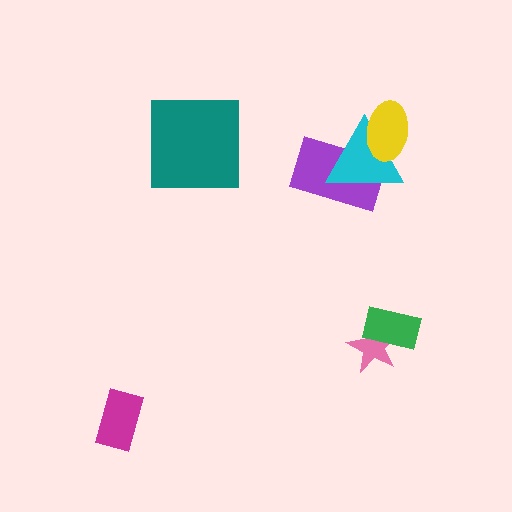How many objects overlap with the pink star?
1 object overlaps with the pink star.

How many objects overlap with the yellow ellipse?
2 objects overlap with the yellow ellipse.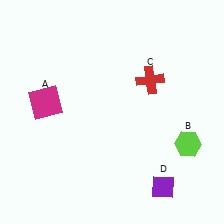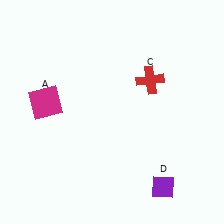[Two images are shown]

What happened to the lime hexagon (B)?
The lime hexagon (B) was removed in Image 2. It was in the bottom-right area of Image 1.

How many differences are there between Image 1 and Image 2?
There is 1 difference between the two images.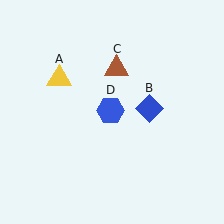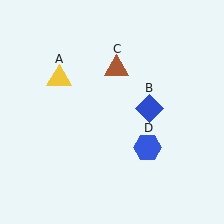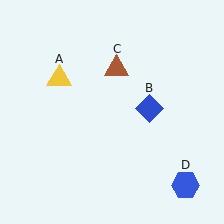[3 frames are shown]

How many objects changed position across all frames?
1 object changed position: blue hexagon (object D).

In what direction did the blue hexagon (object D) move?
The blue hexagon (object D) moved down and to the right.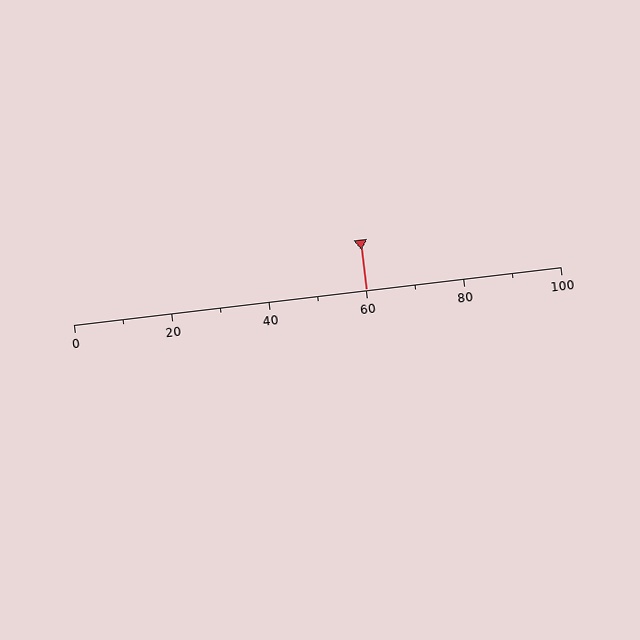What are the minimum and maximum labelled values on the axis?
The axis runs from 0 to 100.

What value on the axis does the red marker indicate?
The marker indicates approximately 60.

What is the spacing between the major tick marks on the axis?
The major ticks are spaced 20 apart.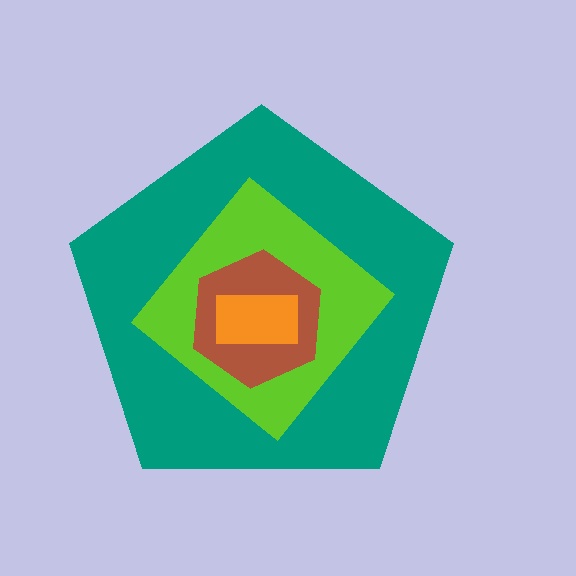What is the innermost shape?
The orange rectangle.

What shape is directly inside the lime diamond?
The brown hexagon.